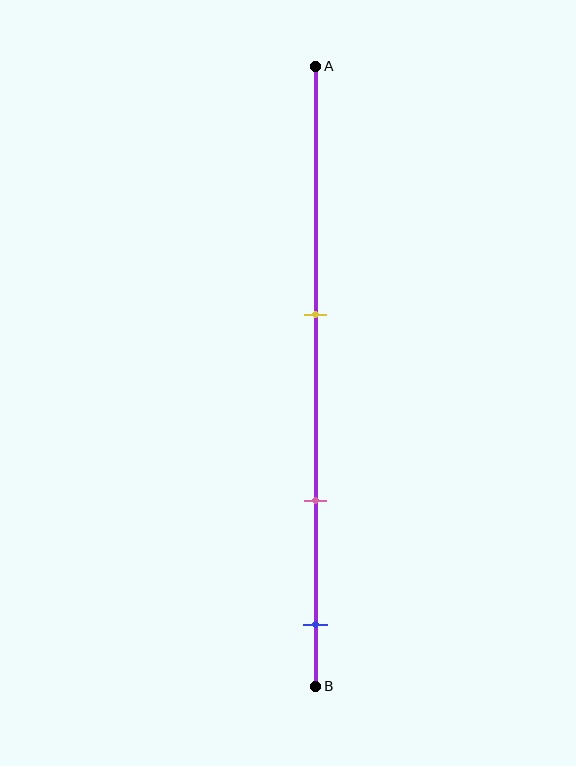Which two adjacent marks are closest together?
The pink and blue marks are the closest adjacent pair.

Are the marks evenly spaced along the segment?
Yes, the marks are approximately evenly spaced.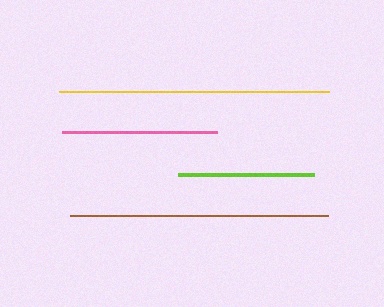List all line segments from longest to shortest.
From longest to shortest: yellow, brown, pink, lime.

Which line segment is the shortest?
The lime line is the shortest at approximately 136 pixels.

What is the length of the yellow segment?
The yellow segment is approximately 270 pixels long.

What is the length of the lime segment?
The lime segment is approximately 136 pixels long.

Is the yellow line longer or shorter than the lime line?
The yellow line is longer than the lime line.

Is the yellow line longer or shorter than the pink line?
The yellow line is longer than the pink line.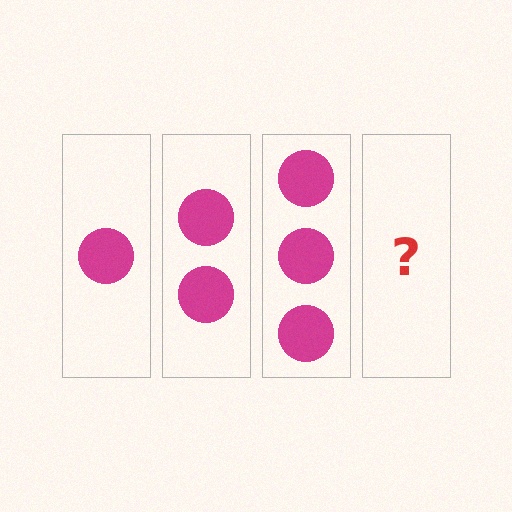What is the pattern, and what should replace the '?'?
The pattern is that each step adds one more circle. The '?' should be 4 circles.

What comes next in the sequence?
The next element should be 4 circles.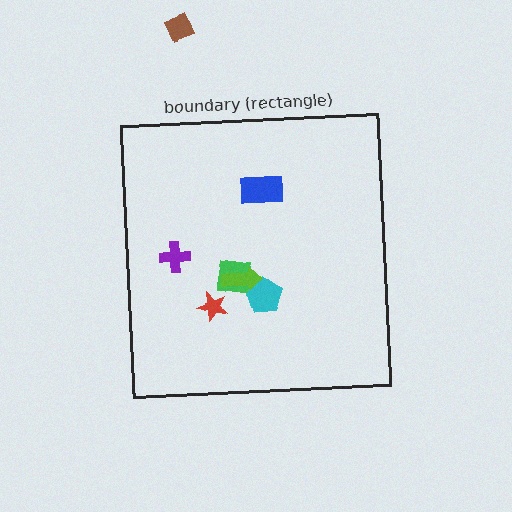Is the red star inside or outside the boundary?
Inside.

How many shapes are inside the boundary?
6 inside, 1 outside.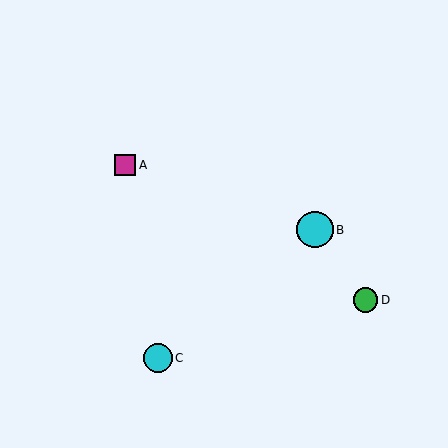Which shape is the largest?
The cyan circle (labeled B) is the largest.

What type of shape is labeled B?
Shape B is a cyan circle.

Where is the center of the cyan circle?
The center of the cyan circle is at (315, 230).